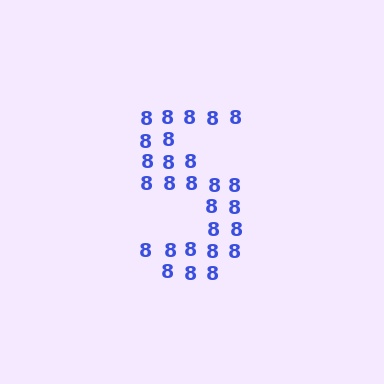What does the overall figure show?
The overall figure shows the digit 5.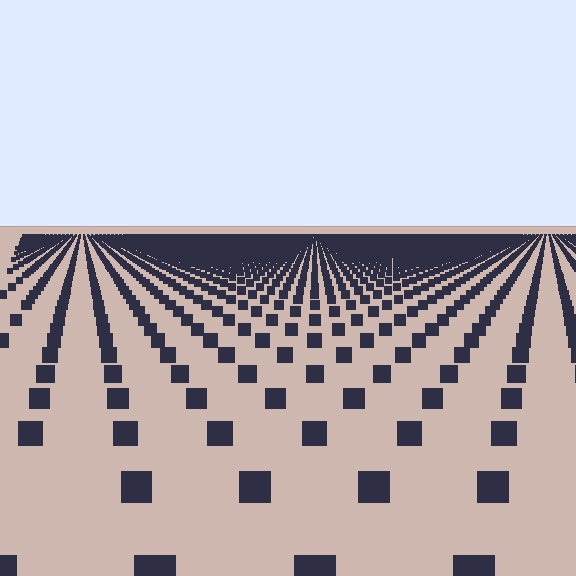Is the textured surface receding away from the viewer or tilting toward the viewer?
The surface is receding away from the viewer. Texture elements get smaller and denser toward the top.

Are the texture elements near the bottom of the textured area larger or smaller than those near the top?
Larger. Near the bottom, elements are closer to the viewer and appear at a bigger on-screen size.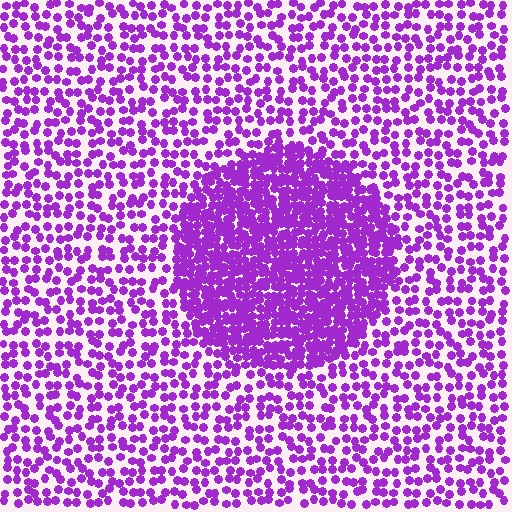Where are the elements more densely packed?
The elements are more densely packed inside the circle boundary.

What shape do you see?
I see a circle.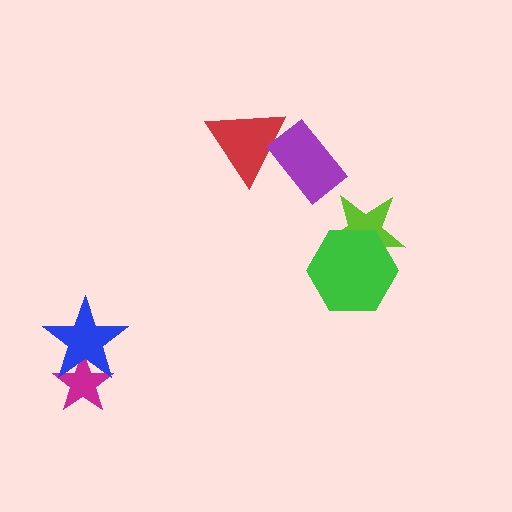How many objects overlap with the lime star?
1 object overlaps with the lime star.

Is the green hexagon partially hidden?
No, no other shape covers it.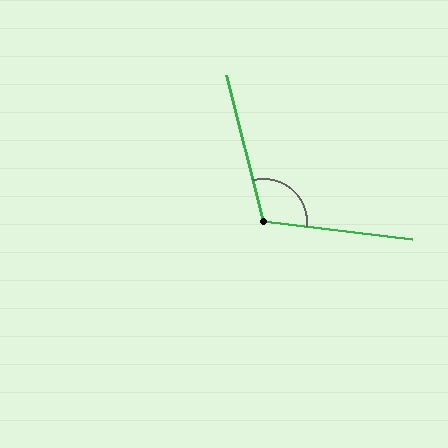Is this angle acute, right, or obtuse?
It is obtuse.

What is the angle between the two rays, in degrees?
Approximately 111 degrees.